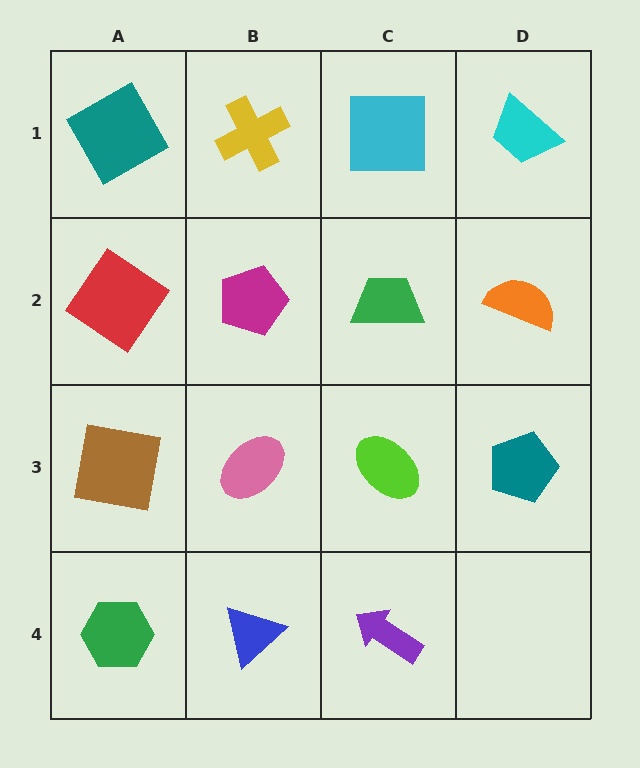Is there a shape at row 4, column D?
No, that cell is empty.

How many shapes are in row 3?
4 shapes.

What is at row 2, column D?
An orange semicircle.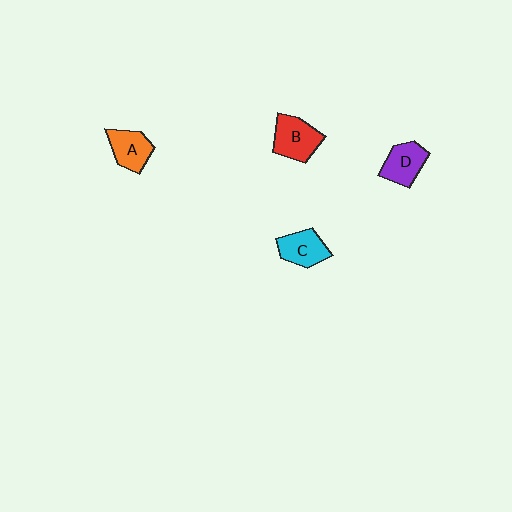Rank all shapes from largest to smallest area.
From largest to smallest: B (red), D (purple), C (cyan), A (orange).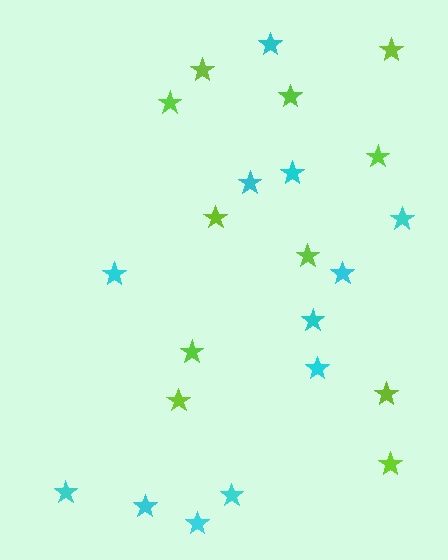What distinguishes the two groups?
There are 2 groups: one group of cyan stars (12) and one group of lime stars (11).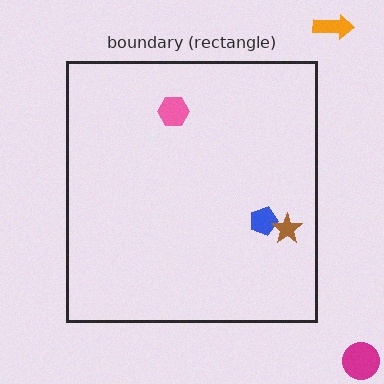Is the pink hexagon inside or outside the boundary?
Inside.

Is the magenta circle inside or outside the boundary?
Outside.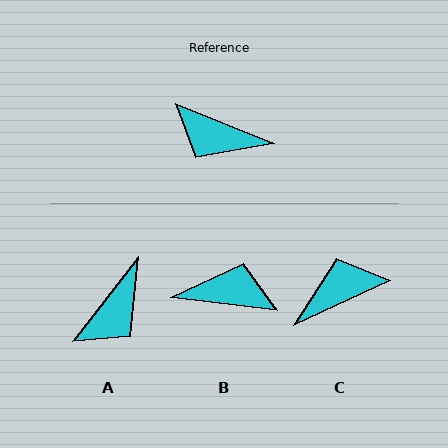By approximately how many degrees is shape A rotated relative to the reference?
Approximately 74 degrees counter-clockwise.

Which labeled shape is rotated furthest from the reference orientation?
B, about 165 degrees away.